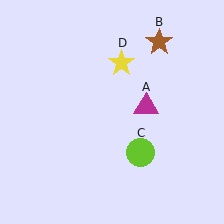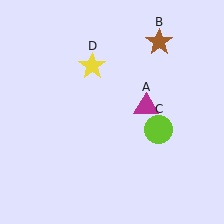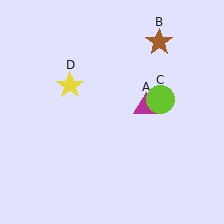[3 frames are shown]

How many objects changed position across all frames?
2 objects changed position: lime circle (object C), yellow star (object D).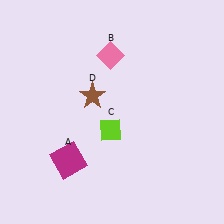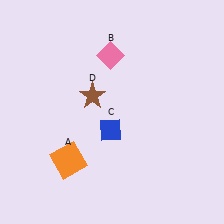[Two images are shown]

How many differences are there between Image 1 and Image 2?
There are 2 differences between the two images.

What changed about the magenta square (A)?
In Image 1, A is magenta. In Image 2, it changed to orange.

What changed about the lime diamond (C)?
In Image 1, C is lime. In Image 2, it changed to blue.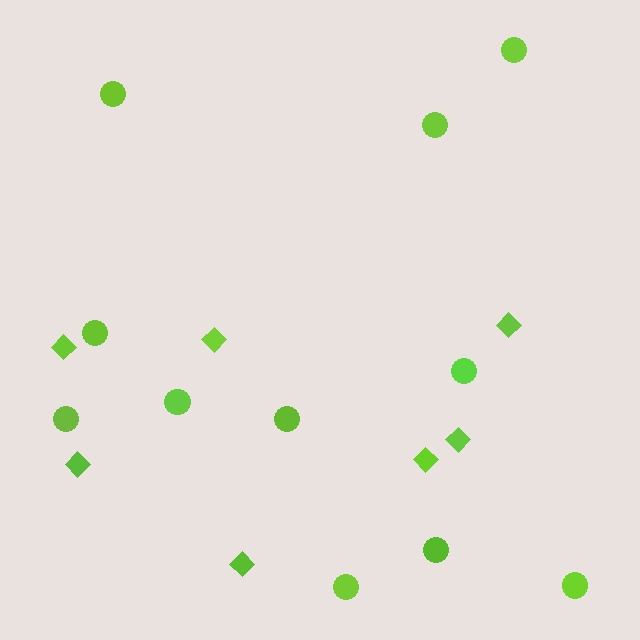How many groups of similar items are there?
There are 2 groups: one group of diamonds (7) and one group of circles (11).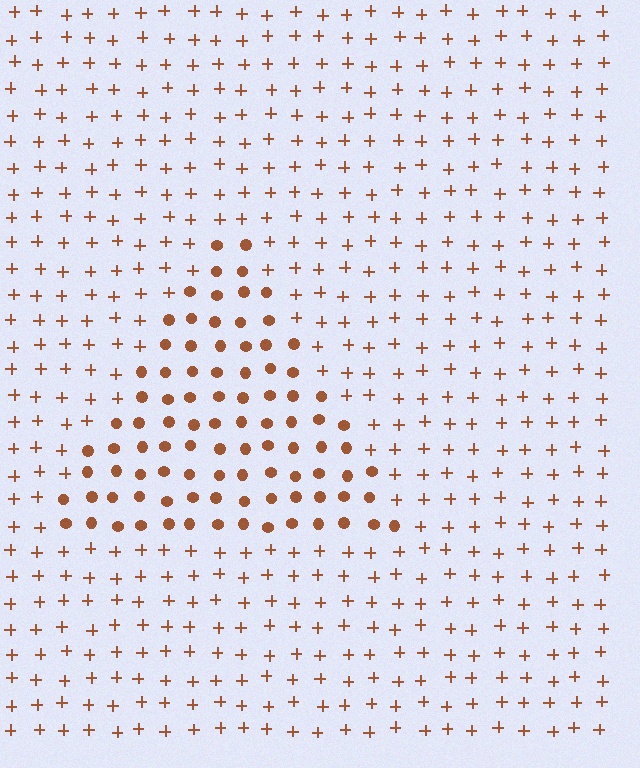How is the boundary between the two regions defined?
The boundary is defined by a change in element shape: circles inside vs. plus signs outside. All elements share the same color and spacing.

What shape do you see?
I see a triangle.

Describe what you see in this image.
The image is filled with small brown elements arranged in a uniform grid. A triangle-shaped region contains circles, while the surrounding area contains plus signs. The boundary is defined purely by the change in element shape.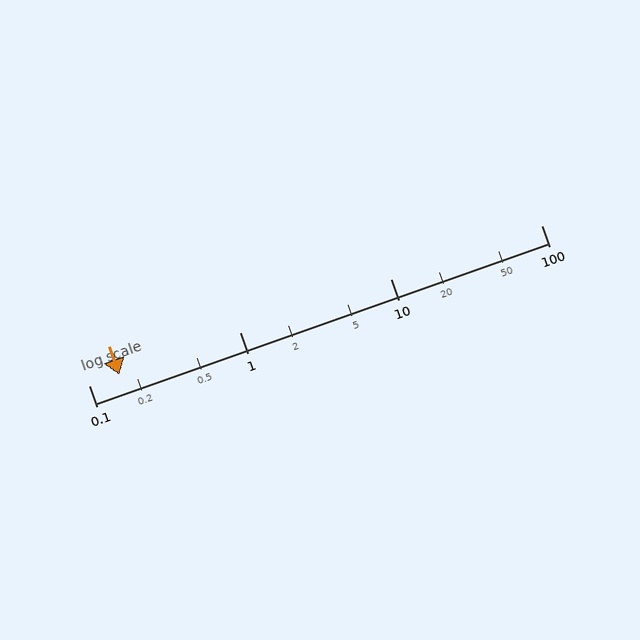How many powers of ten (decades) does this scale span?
The scale spans 3 decades, from 0.1 to 100.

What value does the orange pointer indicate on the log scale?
The pointer indicates approximately 0.16.